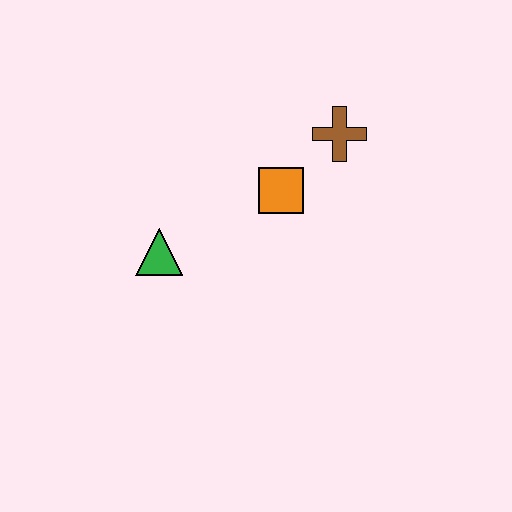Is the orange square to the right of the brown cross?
No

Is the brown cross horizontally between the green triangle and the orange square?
No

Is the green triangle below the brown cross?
Yes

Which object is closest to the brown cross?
The orange square is closest to the brown cross.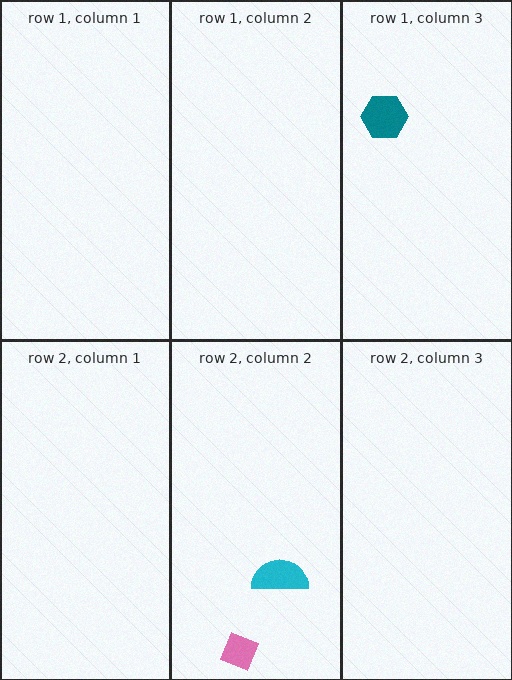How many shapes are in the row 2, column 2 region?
2.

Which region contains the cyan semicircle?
The row 2, column 2 region.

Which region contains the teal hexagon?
The row 1, column 3 region.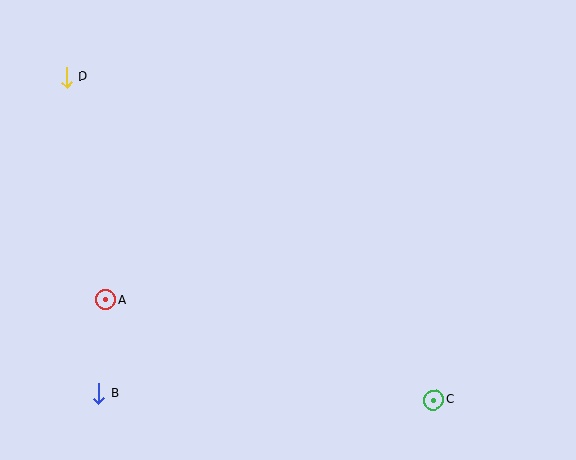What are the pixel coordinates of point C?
Point C is at (434, 400).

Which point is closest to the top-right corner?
Point C is closest to the top-right corner.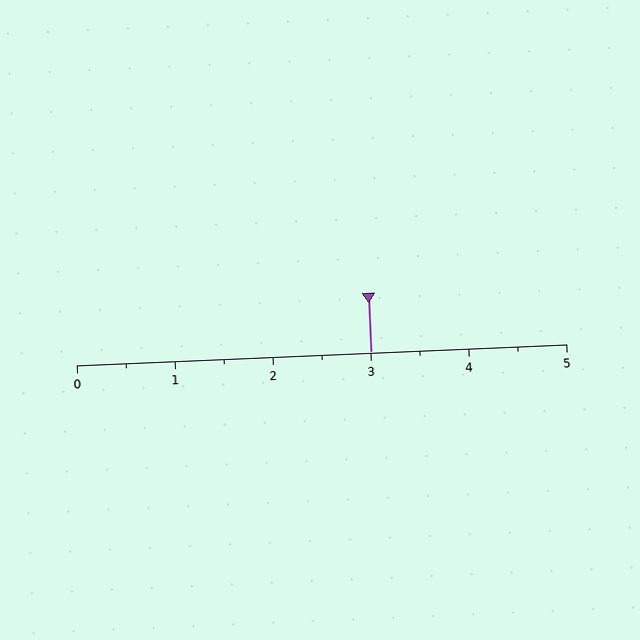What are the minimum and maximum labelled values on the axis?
The axis runs from 0 to 5.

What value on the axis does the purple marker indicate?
The marker indicates approximately 3.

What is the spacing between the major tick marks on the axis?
The major ticks are spaced 1 apart.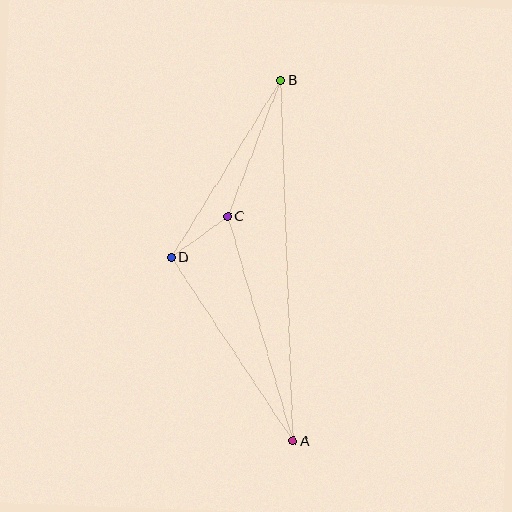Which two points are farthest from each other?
Points A and B are farthest from each other.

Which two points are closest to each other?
Points C and D are closest to each other.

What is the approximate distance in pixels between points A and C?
The distance between A and C is approximately 234 pixels.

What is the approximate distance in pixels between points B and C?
The distance between B and C is approximately 146 pixels.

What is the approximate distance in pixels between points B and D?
The distance between B and D is approximately 208 pixels.